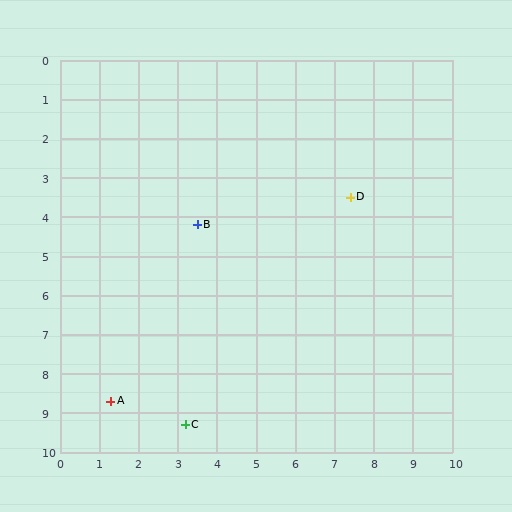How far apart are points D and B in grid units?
Points D and B are about 4.0 grid units apart.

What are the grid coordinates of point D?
Point D is at approximately (7.4, 3.5).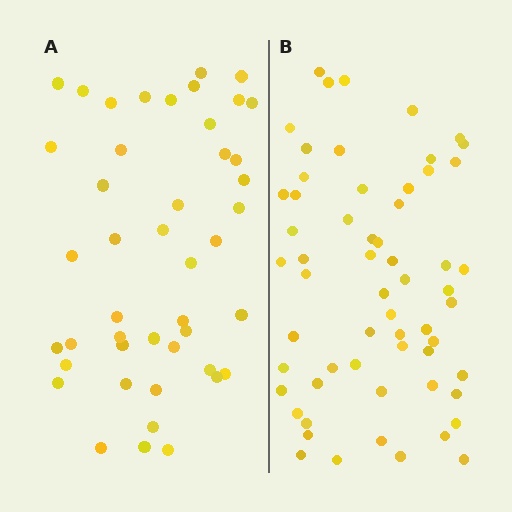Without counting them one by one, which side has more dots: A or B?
Region B (the right region) has more dots.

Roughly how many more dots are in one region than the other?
Region B has approximately 15 more dots than region A.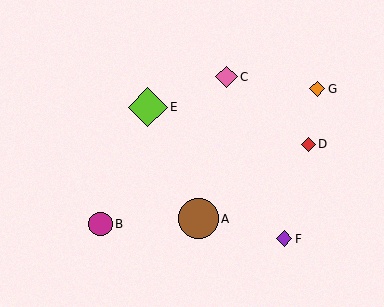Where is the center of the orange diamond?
The center of the orange diamond is at (317, 89).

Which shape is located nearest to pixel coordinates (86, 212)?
The magenta circle (labeled B) at (100, 224) is nearest to that location.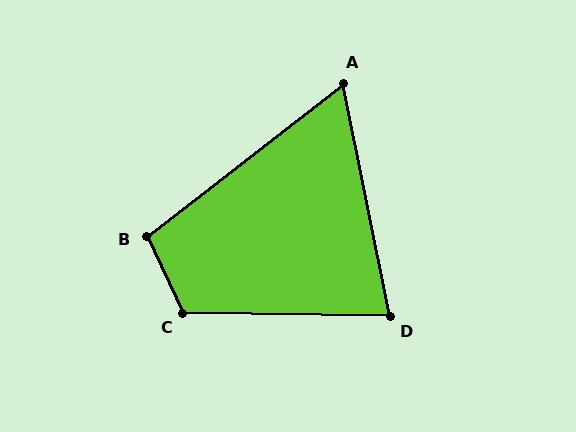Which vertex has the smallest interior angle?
A, at approximately 64 degrees.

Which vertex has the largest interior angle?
C, at approximately 116 degrees.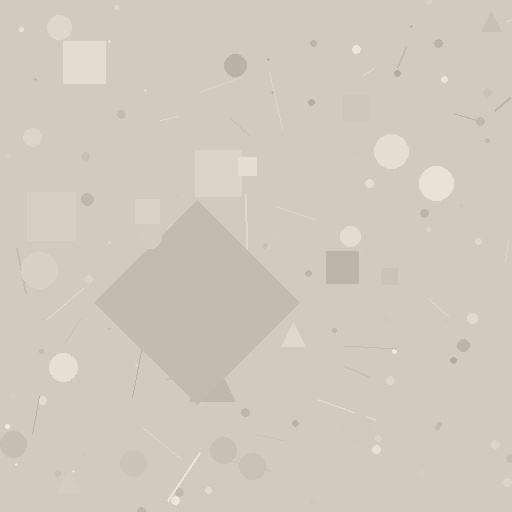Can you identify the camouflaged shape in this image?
The camouflaged shape is a diamond.